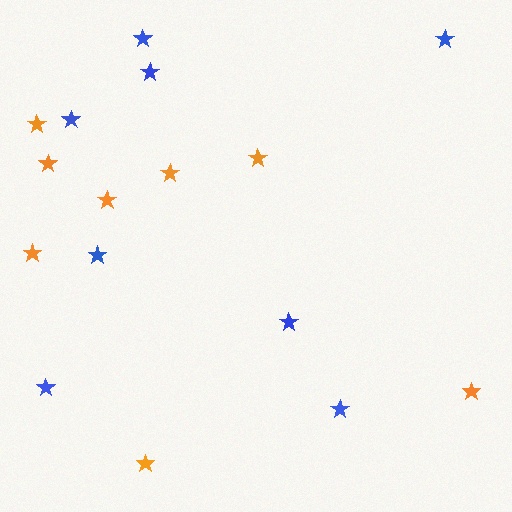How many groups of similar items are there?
There are 2 groups: one group of orange stars (8) and one group of blue stars (8).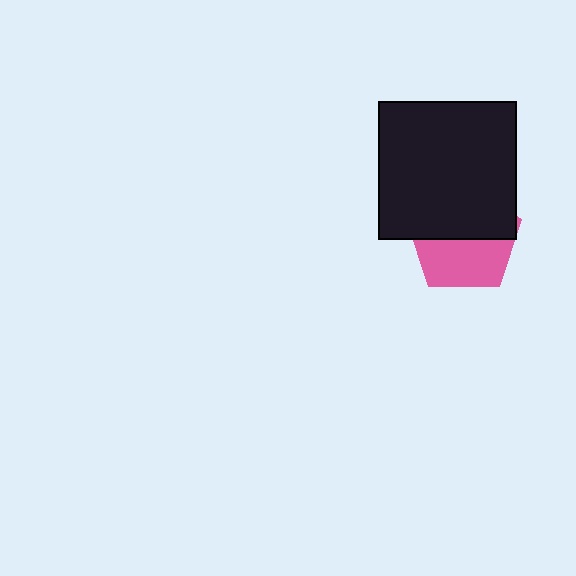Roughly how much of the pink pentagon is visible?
About half of it is visible (roughly 48%).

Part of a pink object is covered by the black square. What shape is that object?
It is a pentagon.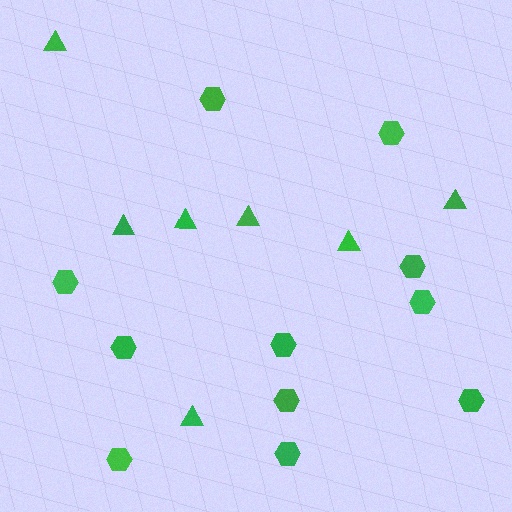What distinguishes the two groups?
There are 2 groups: one group of hexagons (11) and one group of triangles (7).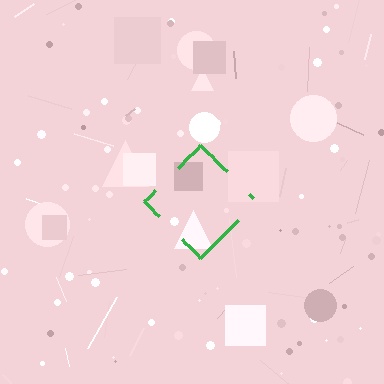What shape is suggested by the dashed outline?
The dashed outline suggests a diamond.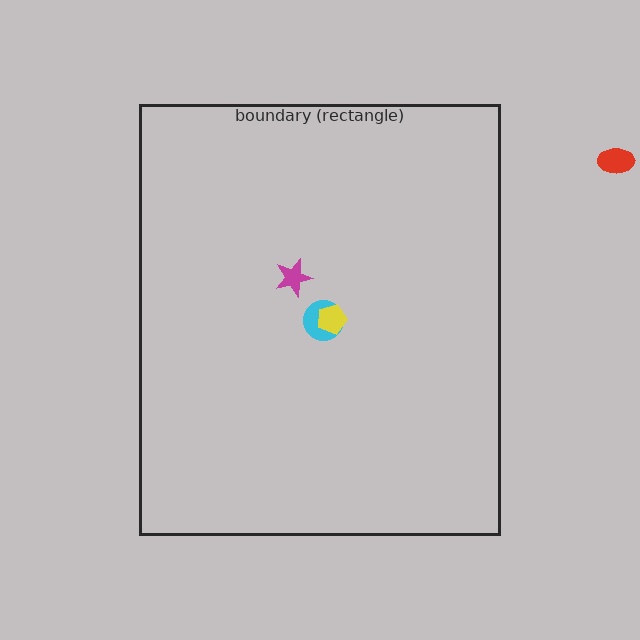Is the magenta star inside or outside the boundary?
Inside.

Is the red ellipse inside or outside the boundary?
Outside.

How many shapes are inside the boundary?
3 inside, 1 outside.